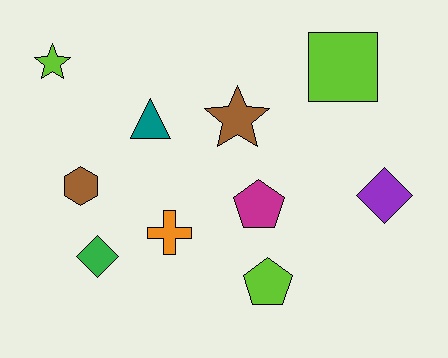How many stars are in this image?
There are 2 stars.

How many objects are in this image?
There are 10 objects.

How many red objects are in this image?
There are no red objects.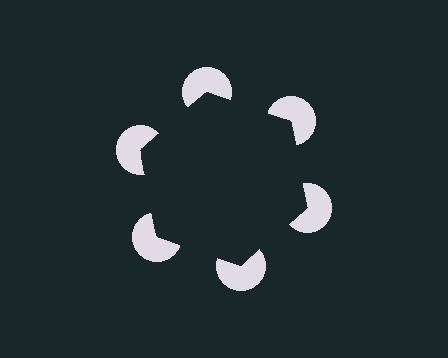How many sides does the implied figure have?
6 sides.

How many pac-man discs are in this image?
There are 6 — one at each vertex of the illusory hexagon.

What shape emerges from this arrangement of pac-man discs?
An illusory hexagon — its edges are inferred from the aligned wedge cuts in the pac-man discs, not physically drawn.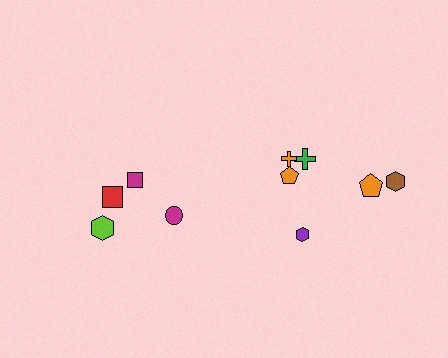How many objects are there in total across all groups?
There are 10 objects.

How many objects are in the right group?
There are 6 objects.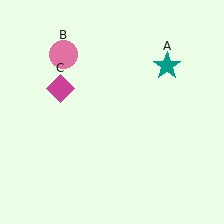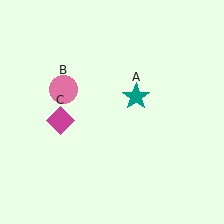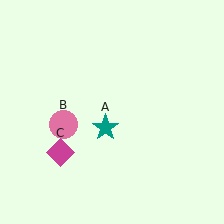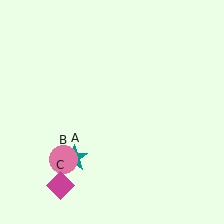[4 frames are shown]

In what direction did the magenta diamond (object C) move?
The magenta diamond (object C) moved down.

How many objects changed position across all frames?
3 objects changed position: teal star (object A), pink circle (object B), magenta diamond (object C).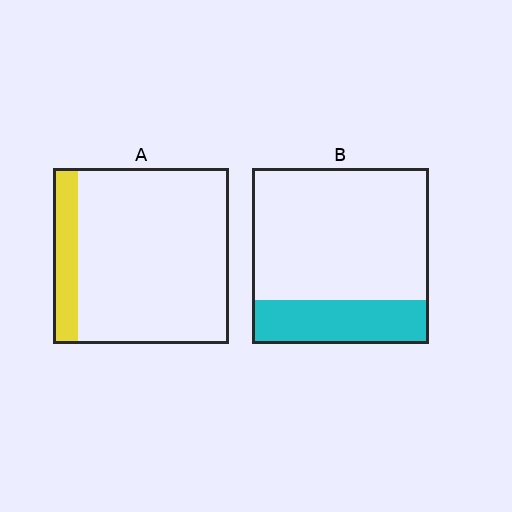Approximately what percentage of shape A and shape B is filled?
A is approximately 15% and B is approximately 25%.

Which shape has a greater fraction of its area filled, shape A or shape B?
Shape B.